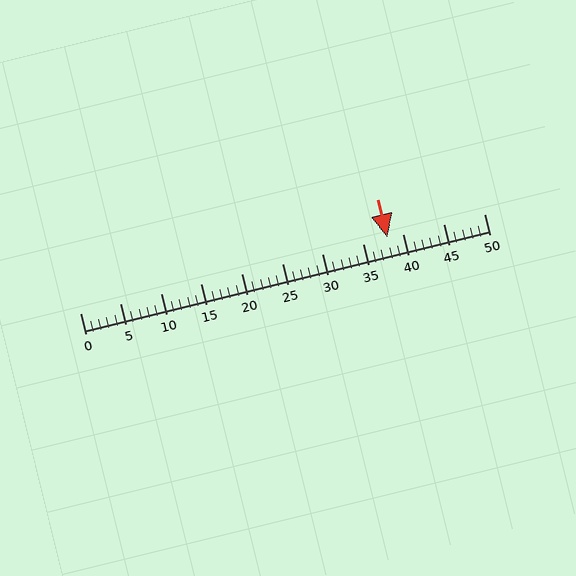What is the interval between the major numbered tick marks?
The major tick marks are spaced 5 units apart.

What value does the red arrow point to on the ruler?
The red arrow points to approximately 38.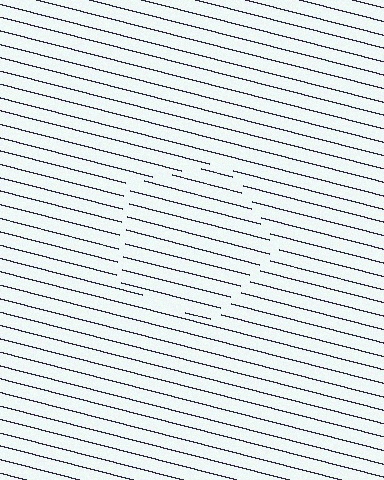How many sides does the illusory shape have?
5 sides — the line-ends trace a pentagon.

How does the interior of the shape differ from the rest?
The interior of the shape contains the same grating, shifted by half a period — the contour is defined by the phase discontinuity where line-ends from the inner and outer gratings abut.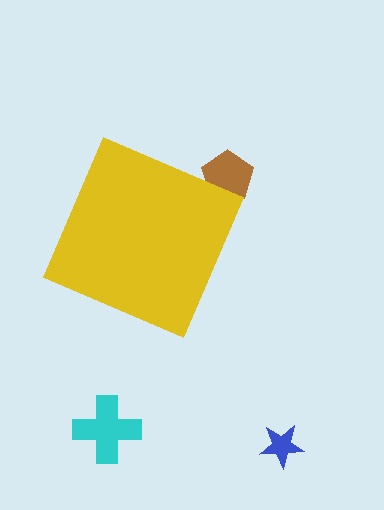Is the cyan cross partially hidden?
No, the cyan cross is fully visible.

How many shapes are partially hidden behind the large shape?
1 shape is partially hidden.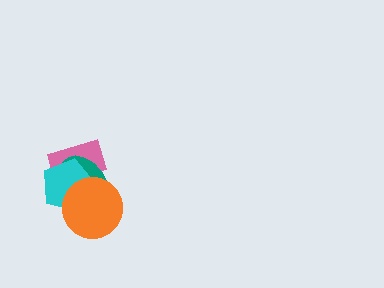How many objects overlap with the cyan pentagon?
3 objects overlap with the cyan pentagon.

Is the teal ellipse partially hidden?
Yes, it is partially covered by another shape.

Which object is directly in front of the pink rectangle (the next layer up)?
The teal ellipse is directly in front of the pink rectangle.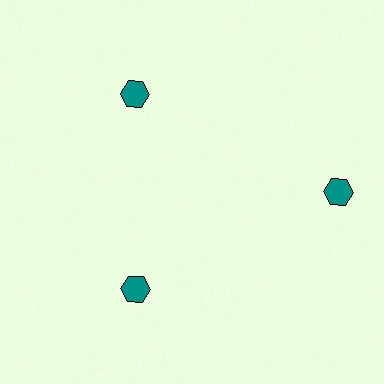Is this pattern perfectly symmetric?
No. The 3 teal hexagons are arranged in a ring, but one element near the 3 o'clock position is pushed outward from the center, breaking the 3-fold rotational symmetry.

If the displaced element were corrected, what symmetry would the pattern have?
It would have 3-fold rotational symmetry — the pattern would map onto itself every 120 degrees.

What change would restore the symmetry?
The symmetry would be restored by moving it inward, back onto the ring so that all 3 hexagons sit at equal angles and equal distance from the center.